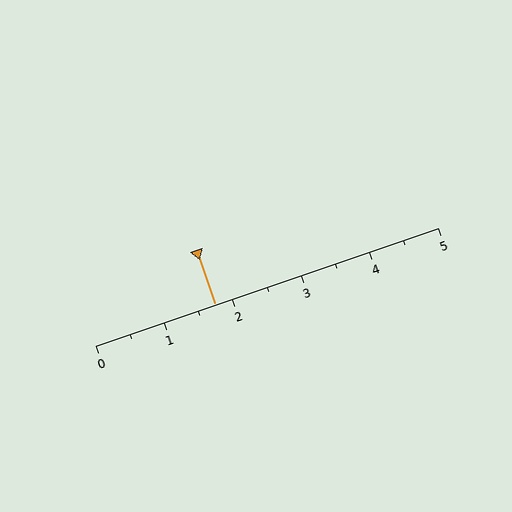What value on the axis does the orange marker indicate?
The marker indicates approximately 1.8.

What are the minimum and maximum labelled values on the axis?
The axis runs from 0 to 5.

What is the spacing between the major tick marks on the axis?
The major ticks are spaced 1 apart.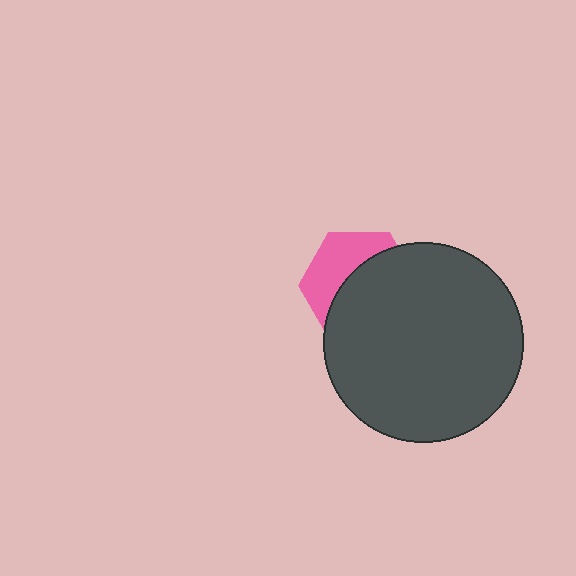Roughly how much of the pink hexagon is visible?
A small part of it is visible (roughly 40%).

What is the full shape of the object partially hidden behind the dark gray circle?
The partially hidden object is a pink hexagon.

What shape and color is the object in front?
The object in front is a dark gray circle.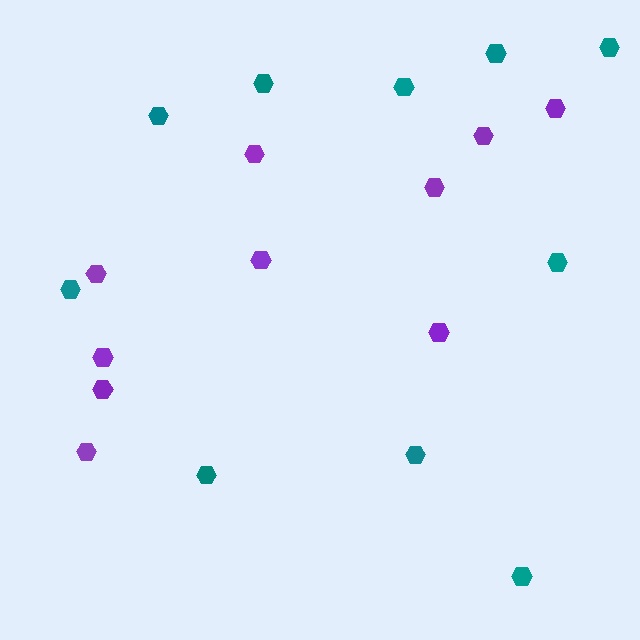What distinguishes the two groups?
There are 2 groups: one group of teal hexagons (10) and one group of purple hexagons (10).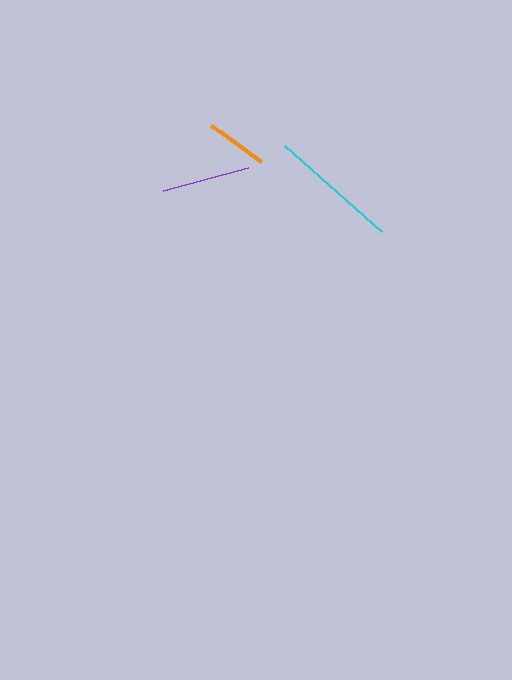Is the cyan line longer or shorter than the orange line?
The cyan line is longer than the orange line.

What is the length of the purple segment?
The purple segment is approximately 89 pixels long.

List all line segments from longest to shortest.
From longest to shortest: cyan, purple, orange.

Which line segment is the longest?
The cyan line is the longest at approximately 129 pixels.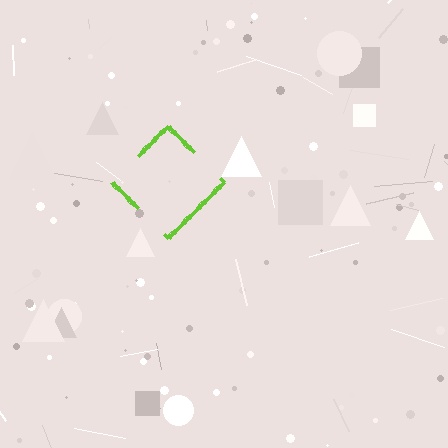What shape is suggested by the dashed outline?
The dashed outline suggests a diamond.